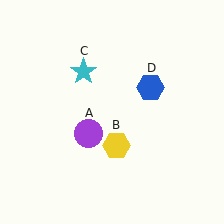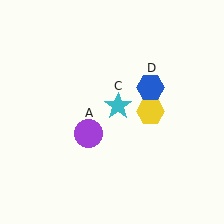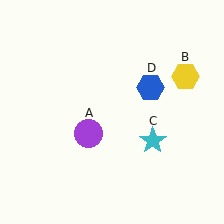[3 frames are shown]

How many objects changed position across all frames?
2 objects changed position: yellow hexagon (object B), cyan star (object C).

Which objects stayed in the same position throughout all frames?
Purple circle (object A) and blue hexagon (object D) remained stationary.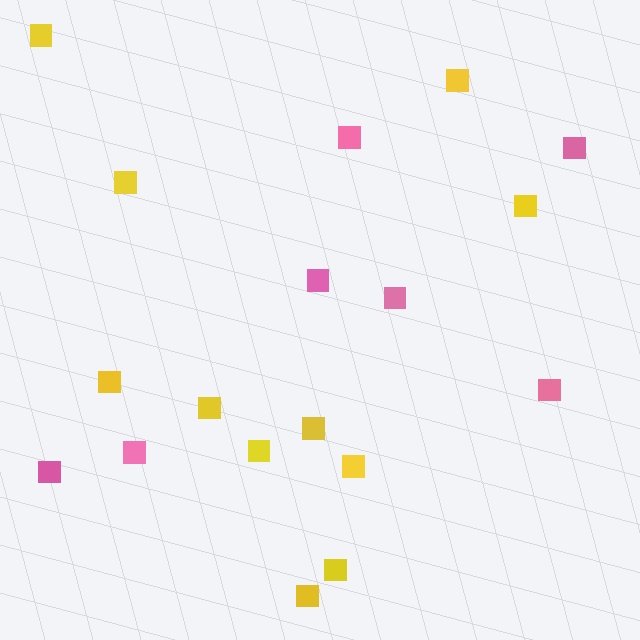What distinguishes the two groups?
There are 2 groups: one group of yellow squares (11) and one group of pink squares (7).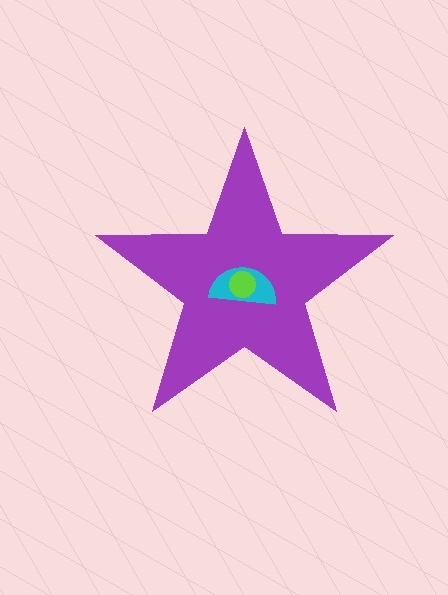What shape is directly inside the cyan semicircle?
The lime circle.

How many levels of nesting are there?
3.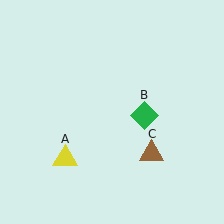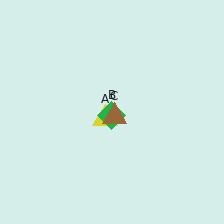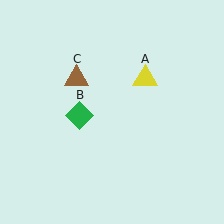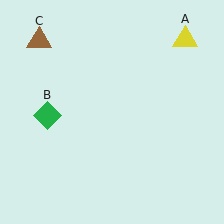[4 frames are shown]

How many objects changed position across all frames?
3 objects changed position: yellow triangle (object A), green diamond (object B), brown triangle (object C).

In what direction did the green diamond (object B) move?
The green diamond (object B) moved left.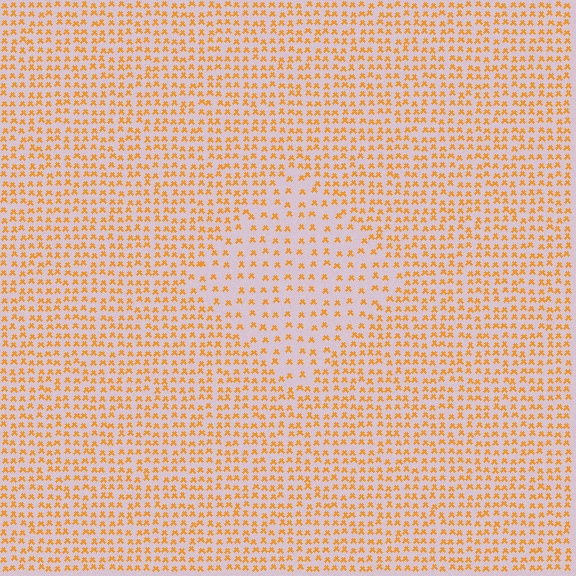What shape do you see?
I see a diamond.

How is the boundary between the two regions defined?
The boundary is defined by a change in element density (approximately 1.9x ratio). All elements are the same color, size, and shape.